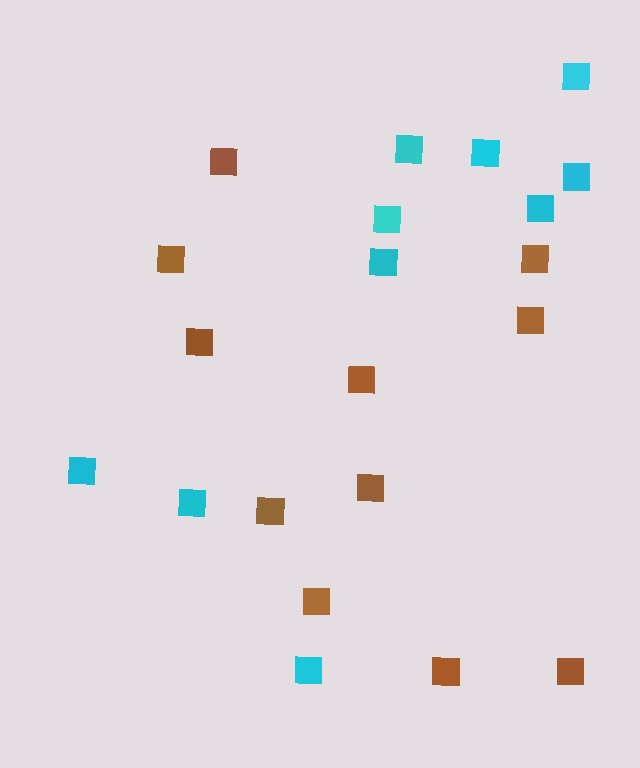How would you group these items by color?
There are 2 groups: one group of brown squares (11) and one group of cyan squares (10).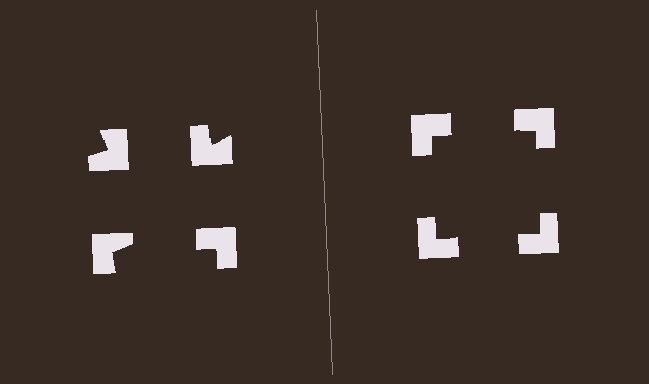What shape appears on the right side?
An illusory square.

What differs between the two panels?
The notched squares are positioned identically on both sides; only the wedge orientations differ. On the right they align to a square; on the left they are misaligned.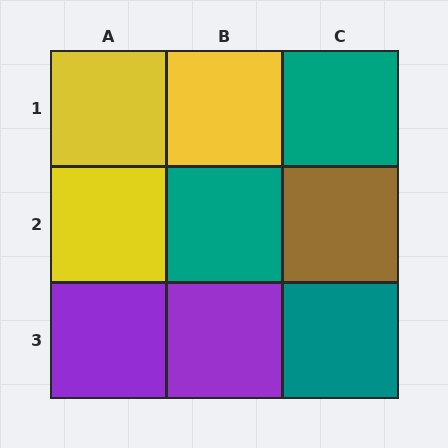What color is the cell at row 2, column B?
Teal.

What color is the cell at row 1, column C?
Teal.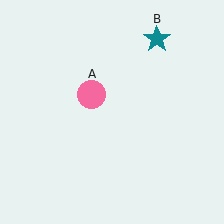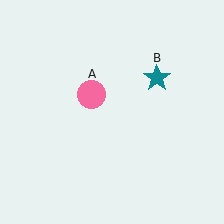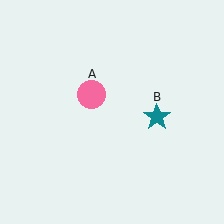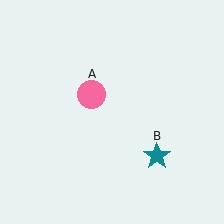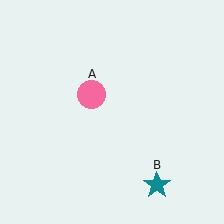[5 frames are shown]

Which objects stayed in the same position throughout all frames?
Pink circle (object A) remained stationary.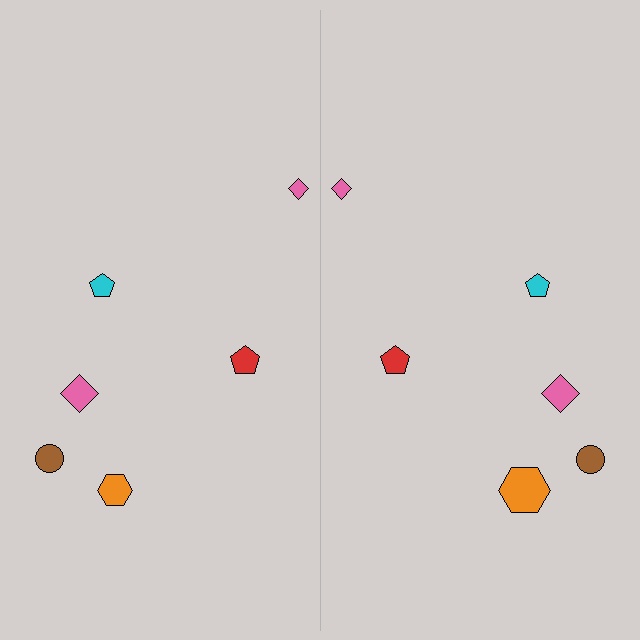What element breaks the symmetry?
The orange hexagon on the right side has a different size than its mirror counterpart.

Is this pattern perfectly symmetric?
No, the pattern is not perfectly symmetric. The orange hexagon on the right side has a different size than its mirror counterpart.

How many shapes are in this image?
There are 12 shapes in this image.